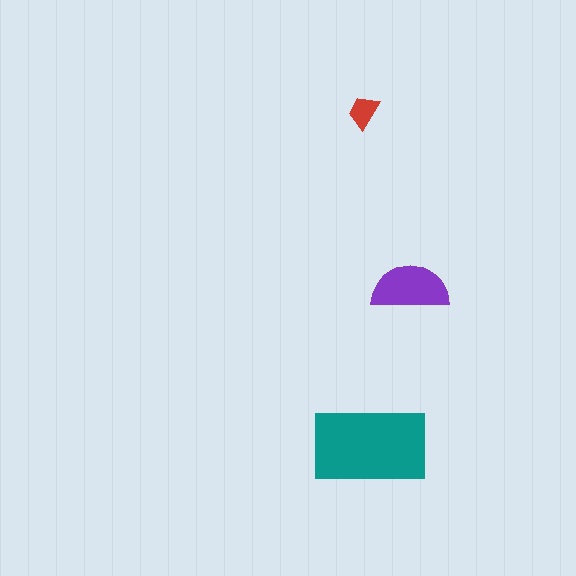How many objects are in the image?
There are 3 objects in the image.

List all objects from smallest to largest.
The red trapezoid, the purple semicircle, the teal rectangle.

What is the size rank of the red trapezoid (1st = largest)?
3rd.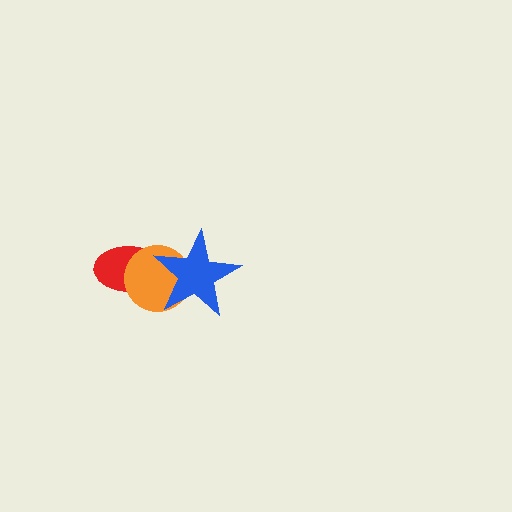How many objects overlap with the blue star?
2 objects overlap with the blue star.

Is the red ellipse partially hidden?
Yes, it is partially covered by another shape.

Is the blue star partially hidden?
No, no other shape covers it.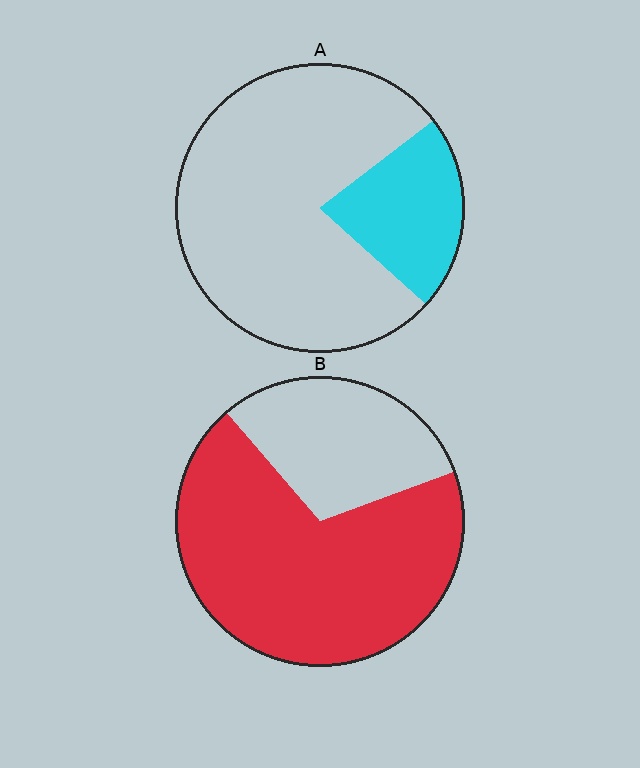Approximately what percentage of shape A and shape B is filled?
A is approximately 20% and B is approximately 70%.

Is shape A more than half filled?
No.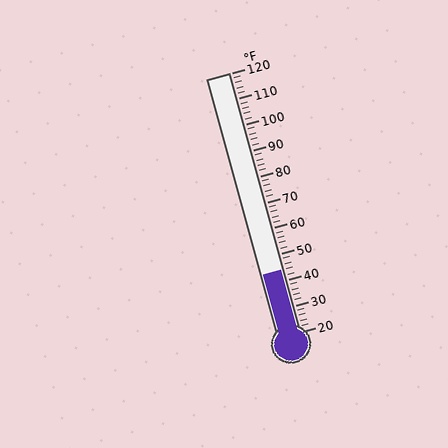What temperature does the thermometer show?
The thermometer shows approximately 44°F.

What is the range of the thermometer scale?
The thermometer scale ranges from 20°F to 120°F.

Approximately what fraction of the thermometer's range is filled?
The thermometer is filled to approximately 25% of its range.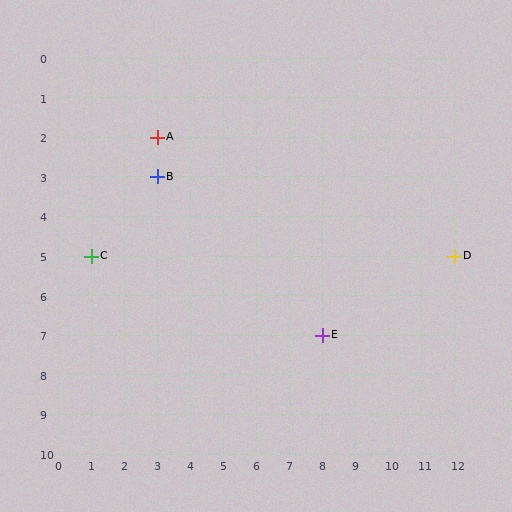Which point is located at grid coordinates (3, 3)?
Point B is at (3, 3).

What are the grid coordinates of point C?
Point C is at grid coordinates (1, 5).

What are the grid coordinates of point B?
Point B is at grid coordinates (3, 3).